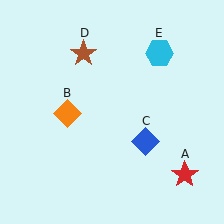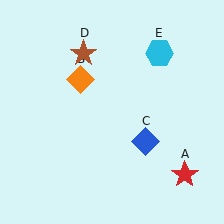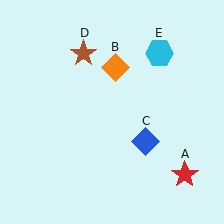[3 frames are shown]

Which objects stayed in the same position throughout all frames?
Red star (object A) and blue diamond (object C) and brown star (object D) and cyan hexagon (object E) remained stationary.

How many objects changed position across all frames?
1 object changed position: orange diamond (object B).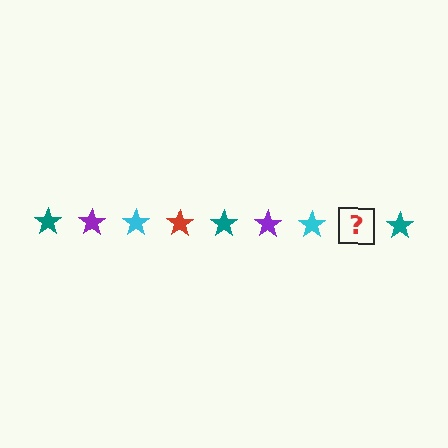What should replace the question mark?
The question mark should be replaced with a red star.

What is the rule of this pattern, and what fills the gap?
The rule is that the pattern cycles through teal, purple, cyan, red stars. The gap should be filled with a red star.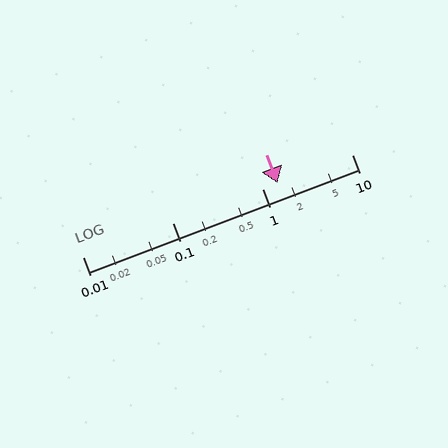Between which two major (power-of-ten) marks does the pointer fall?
The pointer is between 1 and 10.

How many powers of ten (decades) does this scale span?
The scale spans 3 decades, from 0.01 to 10.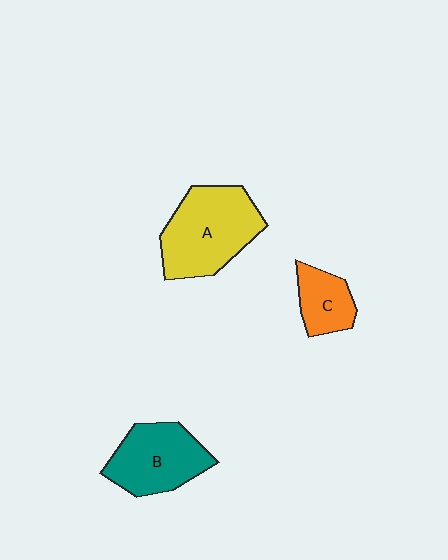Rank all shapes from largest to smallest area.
From largest to smallest: A (yellow), B (teal), C (orange).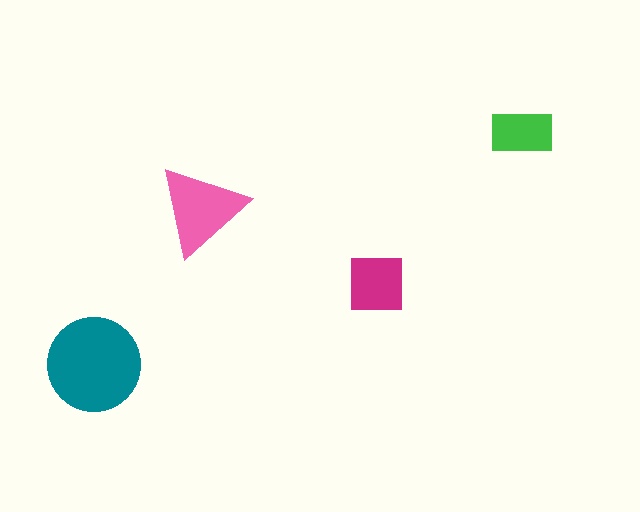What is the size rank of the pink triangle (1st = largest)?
2nd.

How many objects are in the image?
There are 4 objects in the image.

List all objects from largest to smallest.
The teal circle, the pink triangle, the magenta square, the green rectangle.